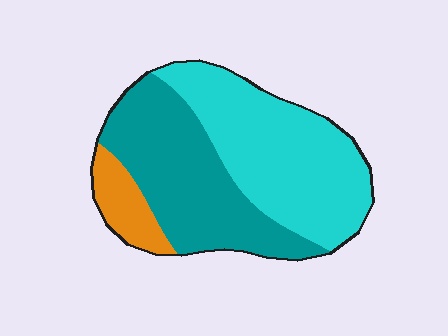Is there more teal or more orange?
Teal.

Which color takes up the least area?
Orange, at roughly 10%.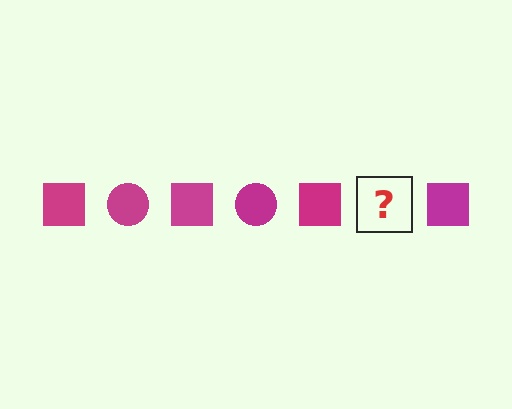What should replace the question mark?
The question mark should be replaced with a magenta circle.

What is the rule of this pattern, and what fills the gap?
The rule is that the pattern cycles through square, circle shapes in magenta. The gap should be filled with a magenta circle.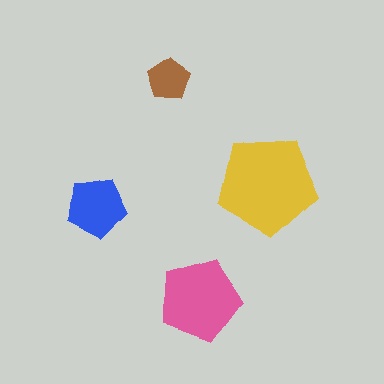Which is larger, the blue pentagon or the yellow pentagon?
The yellow one.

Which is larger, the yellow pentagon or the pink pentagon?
The yellow one.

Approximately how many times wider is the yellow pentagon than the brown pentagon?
About 2.5 times wider.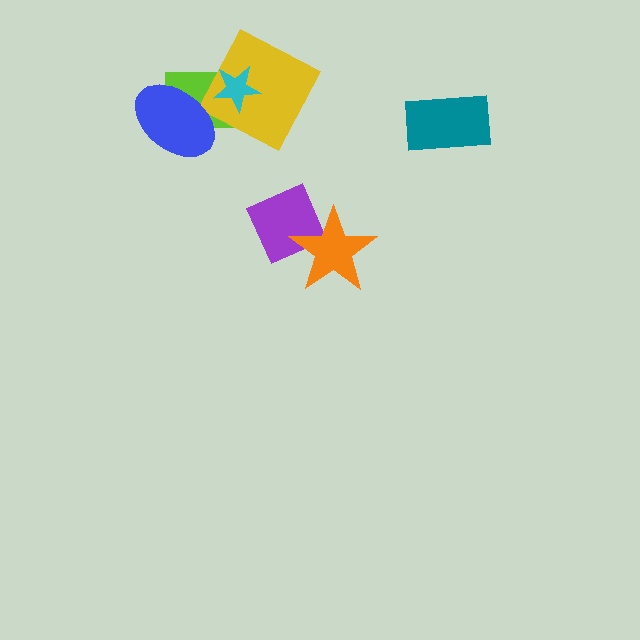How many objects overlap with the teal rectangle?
0 objects overlap with the teal rectangle.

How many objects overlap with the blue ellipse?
1 object overlaps with the blue ellipse.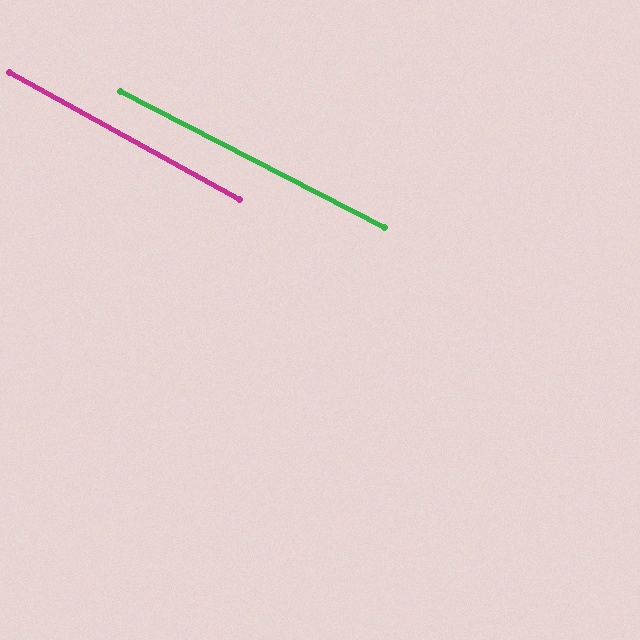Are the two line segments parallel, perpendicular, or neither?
Parallel — their directions differ by only 1.9°.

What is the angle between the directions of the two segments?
Approximately 2 degrees.